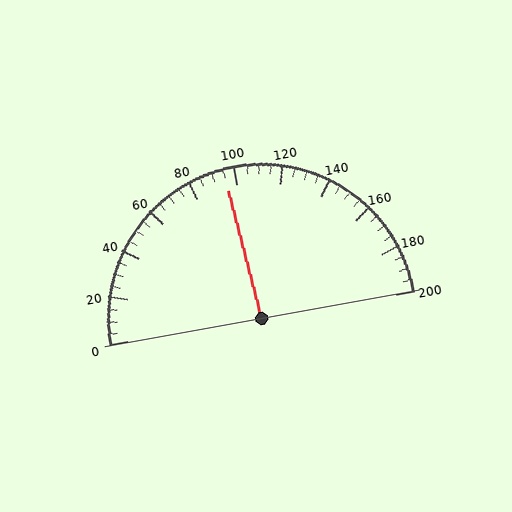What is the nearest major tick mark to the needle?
The nearest major tick mark is 100.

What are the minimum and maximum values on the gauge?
The gauge ranges from 0 to 200.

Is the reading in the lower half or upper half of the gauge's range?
The reading is in the lower half of the range (0 to 200).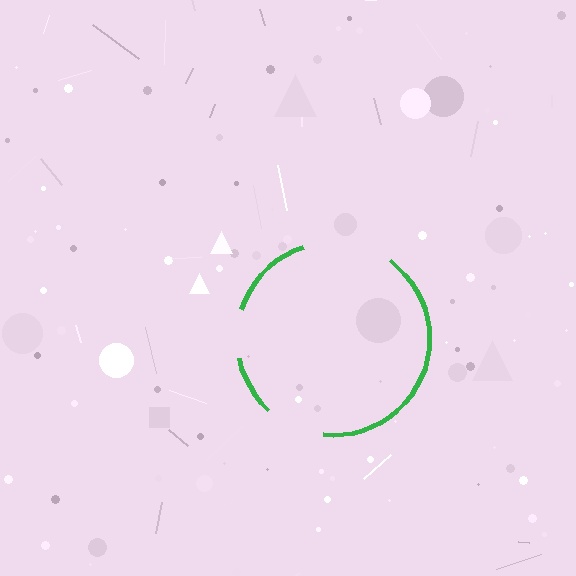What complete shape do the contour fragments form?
The contour fragments form a circle.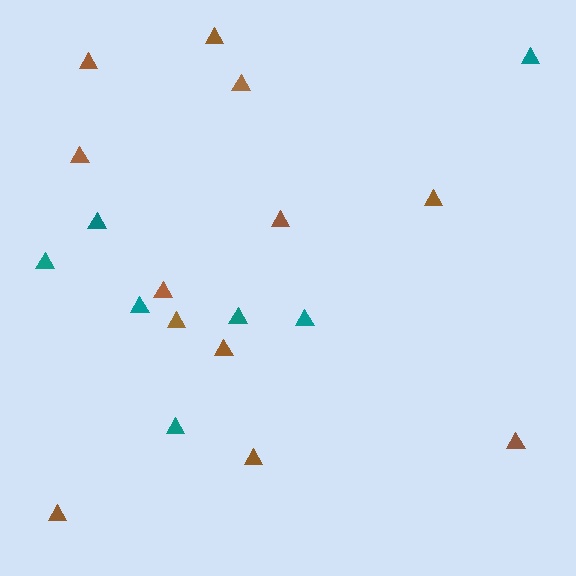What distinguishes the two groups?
There are 2 groups: one group of brown triangles (12) and one group of teal triangles (7).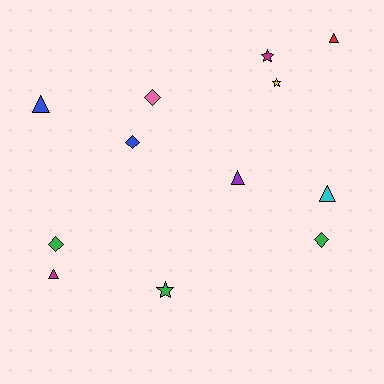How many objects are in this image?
There are 12 objects.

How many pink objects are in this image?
There is 1 pink object.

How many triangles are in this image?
There are 5 triangles.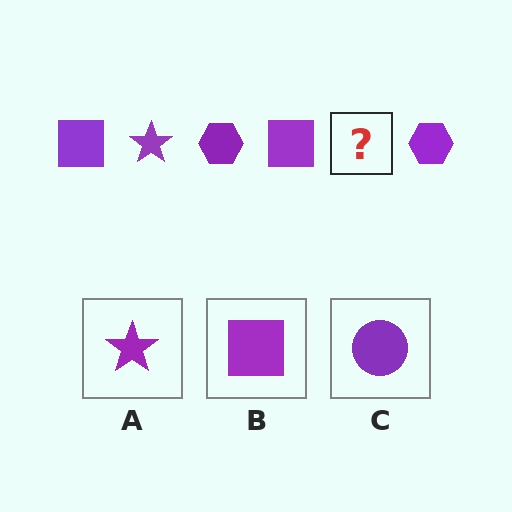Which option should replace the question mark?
Option A.